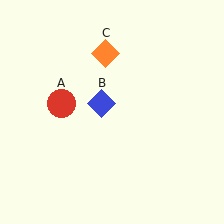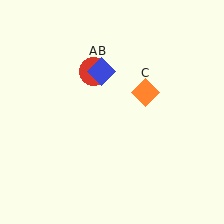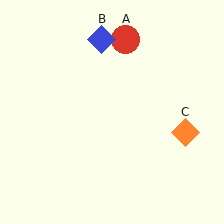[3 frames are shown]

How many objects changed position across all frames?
3 objects changed position: red circle (object A), blue diamond (object B), orange diamond (object C).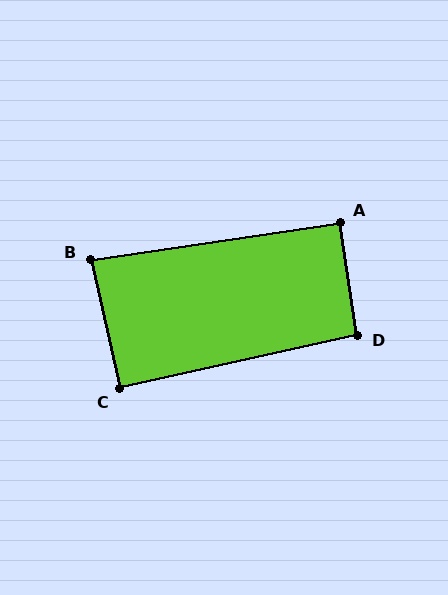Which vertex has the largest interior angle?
D, at approximately 94 degrees.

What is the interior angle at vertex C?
Approximately 90 degrees (approximately right).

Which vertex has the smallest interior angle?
B, at approximately 86 degrees.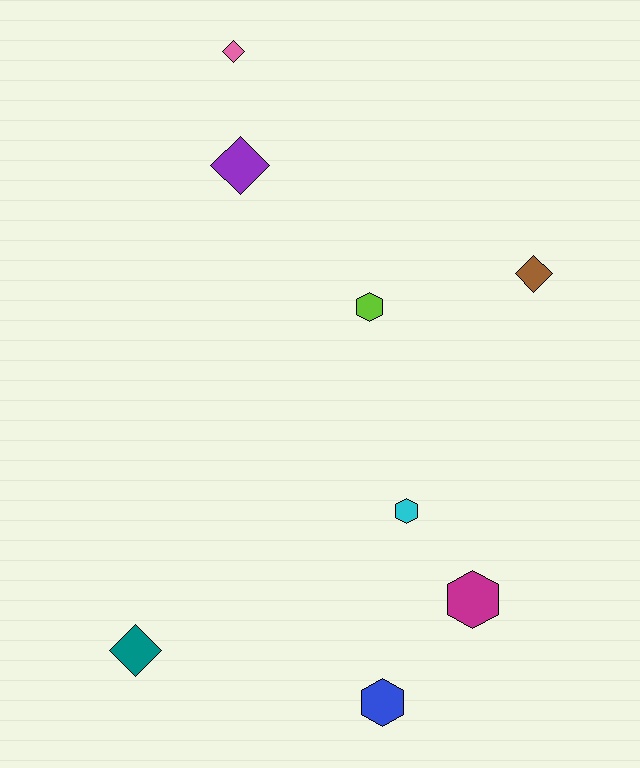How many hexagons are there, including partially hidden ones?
There are 4 hexagons.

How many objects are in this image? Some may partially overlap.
There are 8 objects.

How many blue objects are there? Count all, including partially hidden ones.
There is 1 blue object.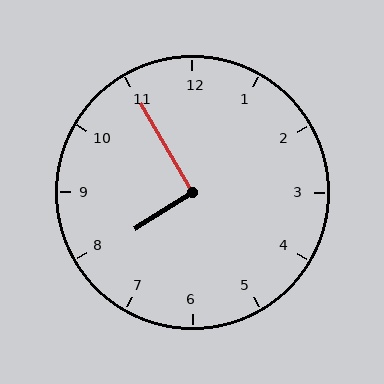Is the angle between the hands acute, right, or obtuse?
It is right.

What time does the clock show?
7:55.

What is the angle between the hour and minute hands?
Approximately 92 degrees.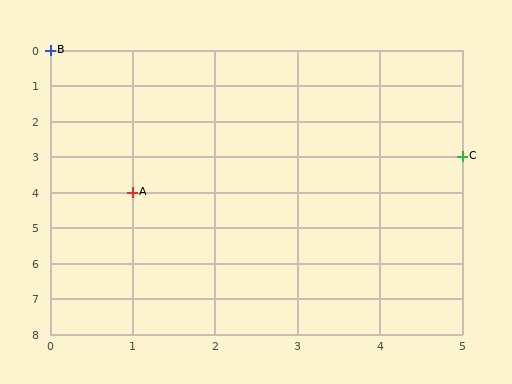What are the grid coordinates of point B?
Point B is at grid coordinates (0, 0).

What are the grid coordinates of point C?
Point C is at grid coordinates (5, 3).